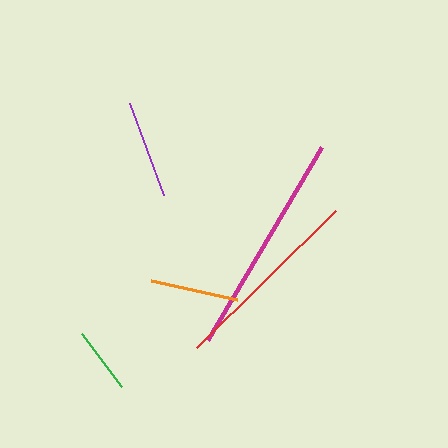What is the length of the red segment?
The red segment is approximately 195 pixels long.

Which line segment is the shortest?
The green line is the shortest at approximately 67 pixels.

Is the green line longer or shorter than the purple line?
The purple line is longer than the green line.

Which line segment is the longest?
The magenta line is the longest at approximately 224 pixels.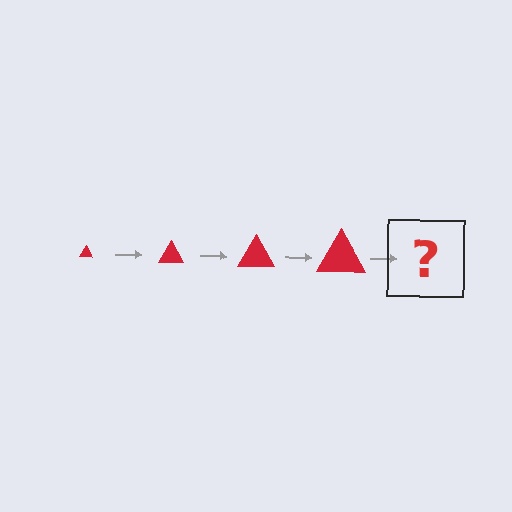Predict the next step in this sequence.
The next step is a red triangle, larger than the previous one.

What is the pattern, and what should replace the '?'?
The pattern is that the triangle gets progressively larger each step. The '?' should be a red triangle, larger than the previous one.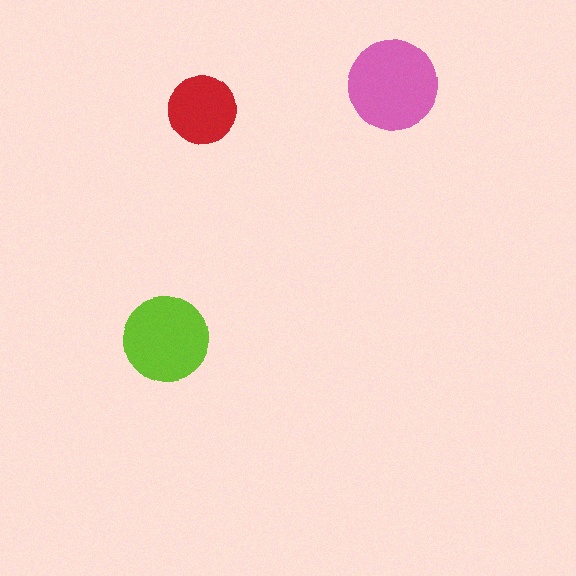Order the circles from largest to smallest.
the pink one, the lime one, the red one.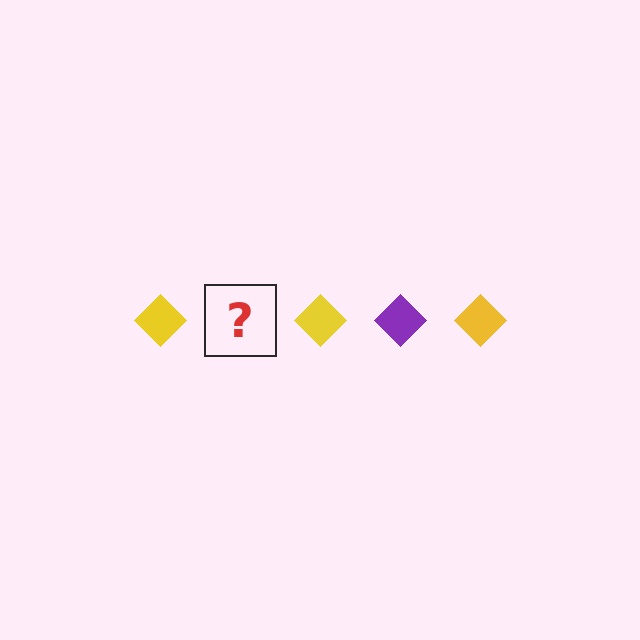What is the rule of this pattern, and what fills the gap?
The rule is that the pattern cycles through yellow, purple diamonds. The gap should be filled with a purple diamond.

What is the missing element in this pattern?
The missing element is a purple diamond.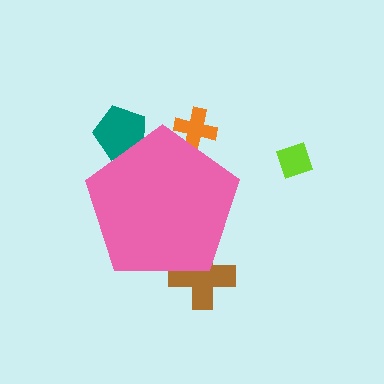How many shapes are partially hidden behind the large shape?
3 shapes are partially hidden.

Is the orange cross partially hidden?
Yes, the orange cross is partially hidden behind the pink pentagon.